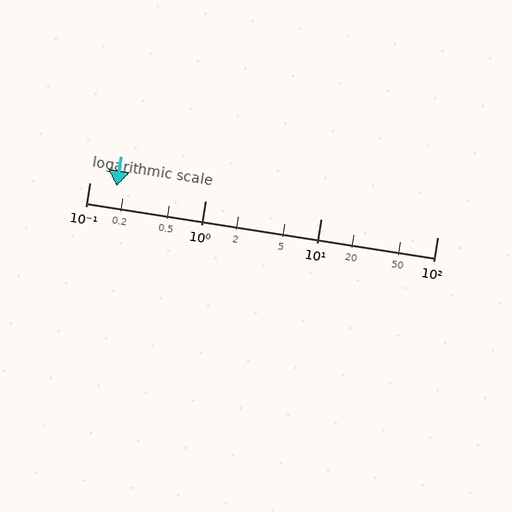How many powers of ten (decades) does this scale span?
The scale spans 3 decades, from 0.1 to 100.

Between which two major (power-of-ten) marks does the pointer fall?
The pointer is between 0.1 and 1.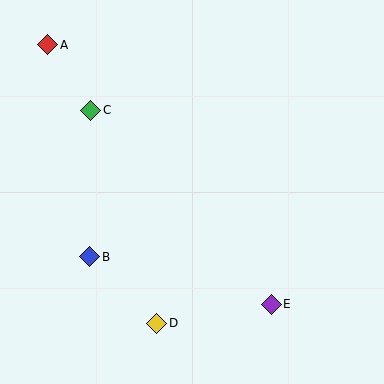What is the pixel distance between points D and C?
The distance between D and C is 223 pixels.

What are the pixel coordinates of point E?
Point E is at (271, 304).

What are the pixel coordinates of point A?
Point A is at (48, 45).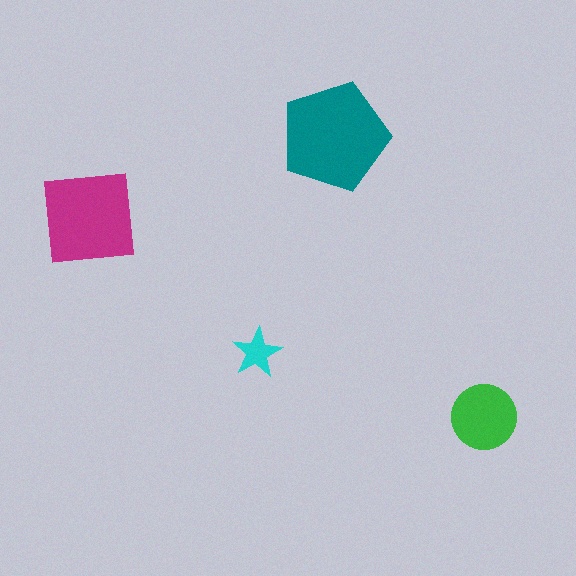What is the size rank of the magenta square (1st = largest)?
2nd.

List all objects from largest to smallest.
The teal pentagon, the magenta square, the green circle, the cyan star.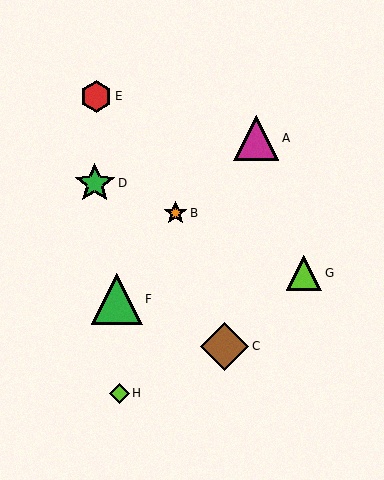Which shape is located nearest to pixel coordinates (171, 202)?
The orange star (labeled B) at (175, 213) is nearest to that location.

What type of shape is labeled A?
Shape A is a magenta triangle.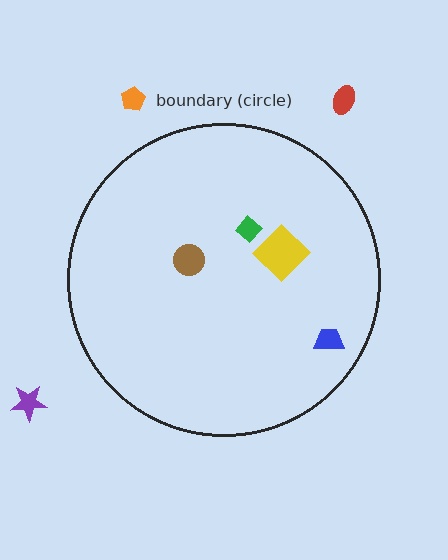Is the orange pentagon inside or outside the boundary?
Outside.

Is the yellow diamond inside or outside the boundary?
Inside.